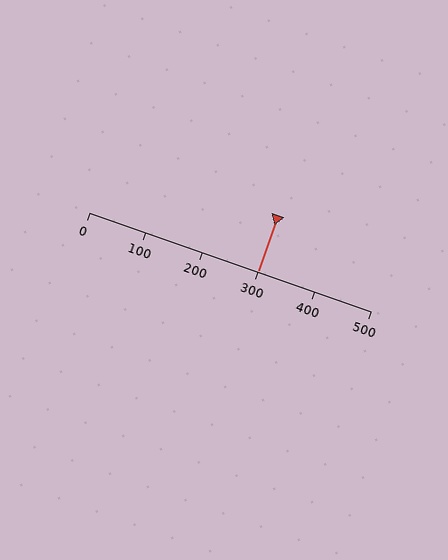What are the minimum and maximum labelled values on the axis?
The axis runs from 0 to 500.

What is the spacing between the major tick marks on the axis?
The major ticks are spaced 100 apart.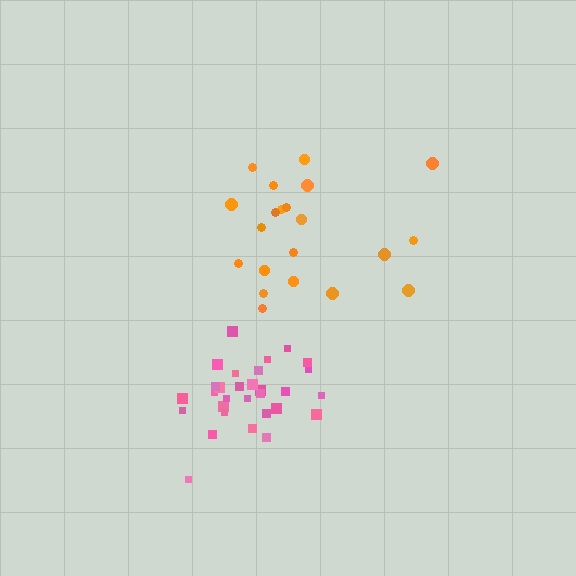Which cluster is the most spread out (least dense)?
Orange.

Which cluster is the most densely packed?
Pink.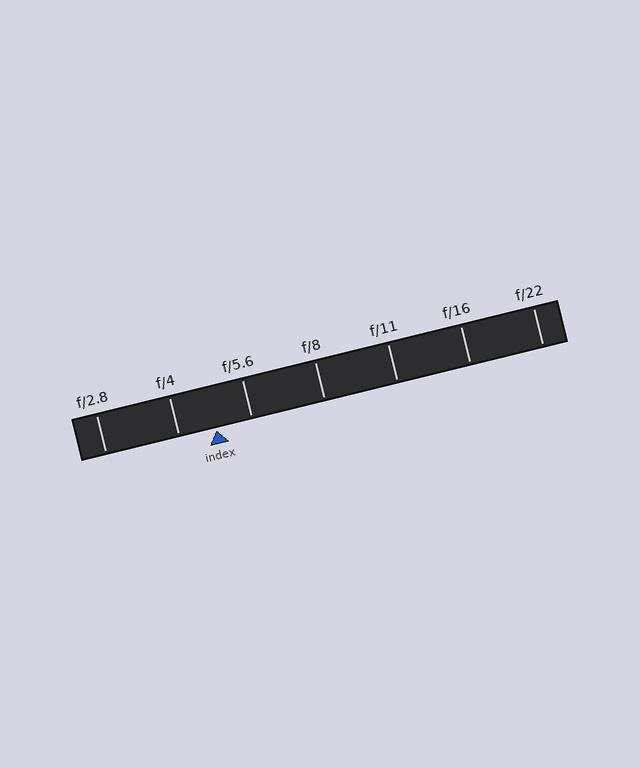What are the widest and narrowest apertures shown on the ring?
The widest aperture shown is f/2.8 and the narrowest is f/22.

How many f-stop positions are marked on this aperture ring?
There are 7 f-stop positions marked.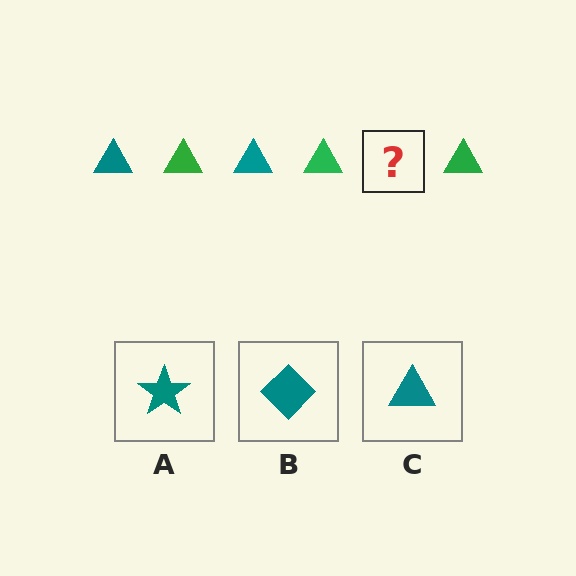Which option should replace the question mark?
Option C.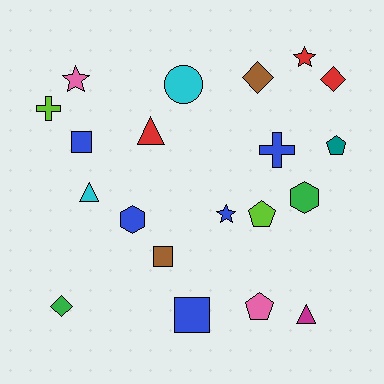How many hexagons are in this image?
There are 2 hexagons.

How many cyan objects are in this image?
There are 2 cyan objects.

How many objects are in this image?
There are 20 objects.